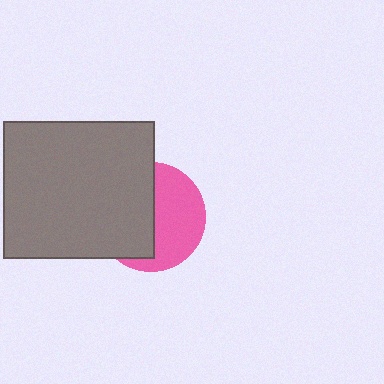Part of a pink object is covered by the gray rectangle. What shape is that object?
It is a circle.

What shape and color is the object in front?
The object in front is a gray rectangle.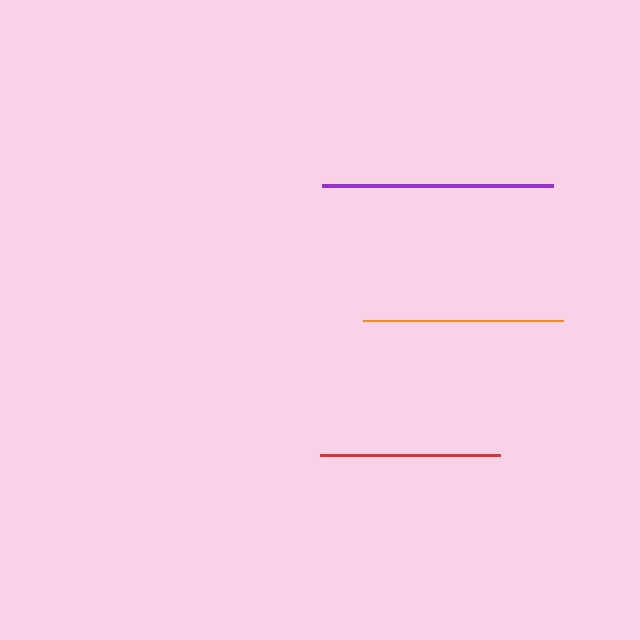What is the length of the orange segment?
The orange segment is approximately 201 pixels long.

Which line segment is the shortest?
The red line is the shortest at approximately 180 pixels.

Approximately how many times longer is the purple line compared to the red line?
The purple line is approximately 1.3 times the length of the red line.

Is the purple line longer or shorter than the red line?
The purple line is longer than the red line.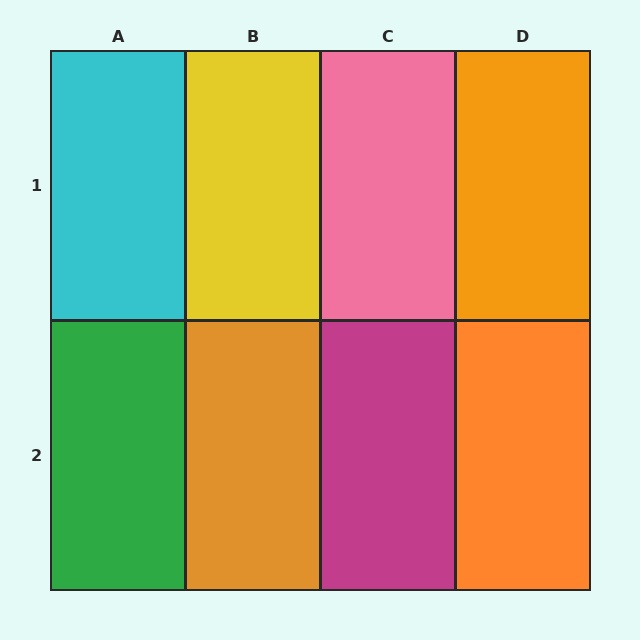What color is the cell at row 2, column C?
Magenta.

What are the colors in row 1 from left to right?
Cyan, yellow, pink, orange.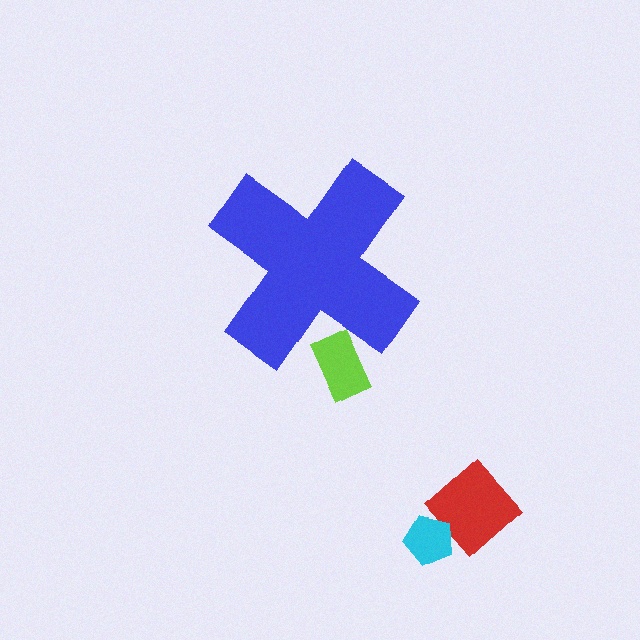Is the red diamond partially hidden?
No, the red diamond is fully visible.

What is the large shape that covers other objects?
A blue cross.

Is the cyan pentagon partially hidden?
No, the cyan pentagon is fully visible.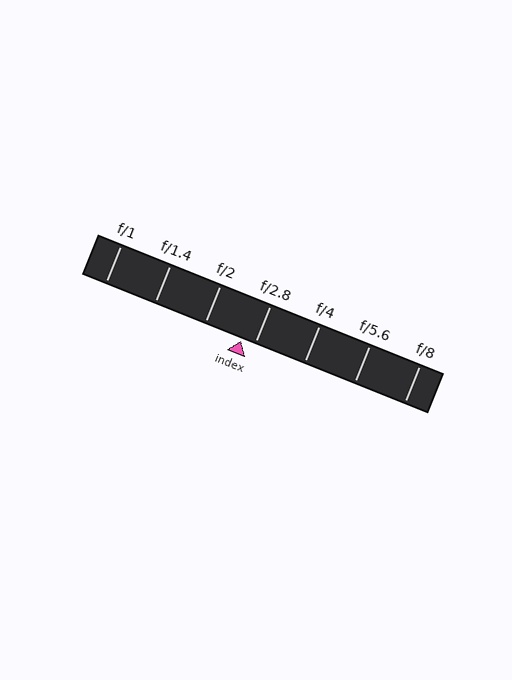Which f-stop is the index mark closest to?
The index mark is closest to f/2.8.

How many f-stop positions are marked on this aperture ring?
There are 7 f-stop positions marked.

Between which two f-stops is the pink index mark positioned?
The index mark is between f/2 and f/2.8.